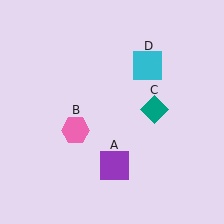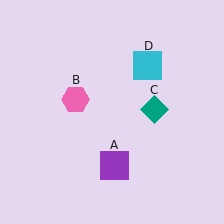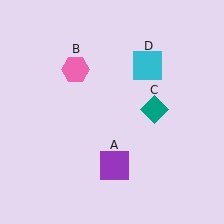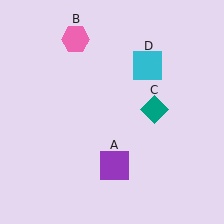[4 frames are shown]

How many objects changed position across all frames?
1 object changed position: pink hexagon (object B).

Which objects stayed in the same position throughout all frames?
Purple square (object A) and teal diamond (object C) and cyan square (object D) remained stationary.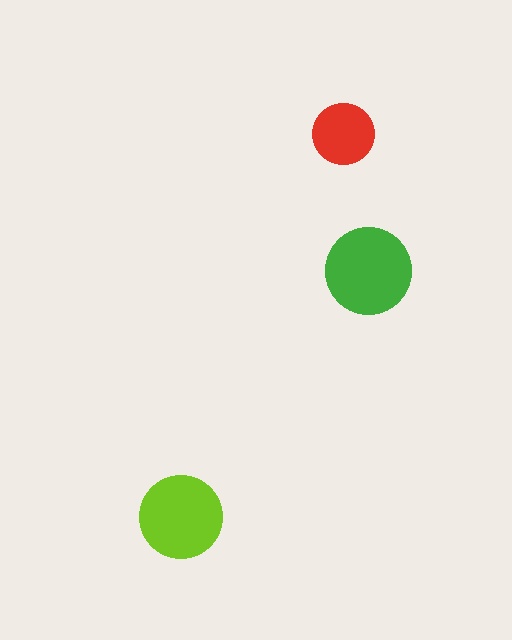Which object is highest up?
The red circle is topmost.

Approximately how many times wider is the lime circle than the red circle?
About 1.5 times wider.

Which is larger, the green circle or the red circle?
The green one.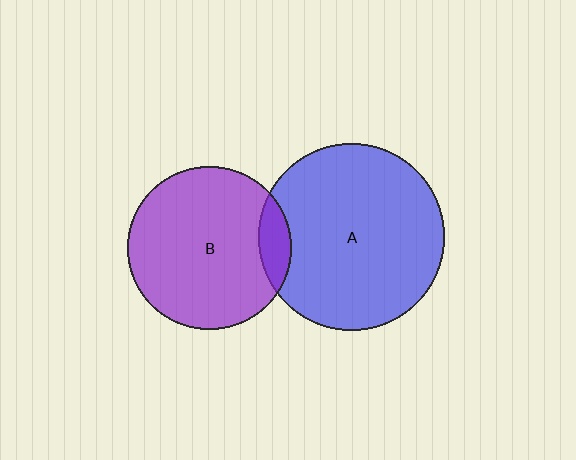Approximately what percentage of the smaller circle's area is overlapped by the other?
Approximately 10%.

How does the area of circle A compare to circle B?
Approximately 1.3 times.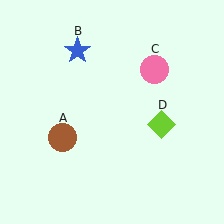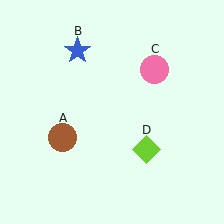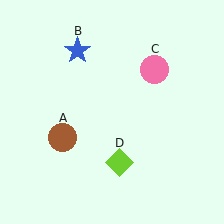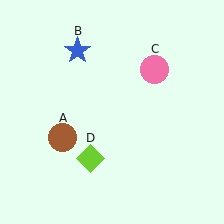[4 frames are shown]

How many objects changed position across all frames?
1 object changed position: lime diamond (object D).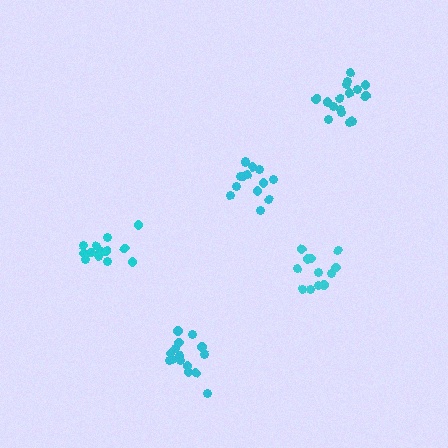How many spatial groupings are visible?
There are 5 spatial groupings.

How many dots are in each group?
Group 1: 15 dots, Group 2: 18 dots, Group 3: 14 dots, Group 4: 12 dots, Group 5: 14 dots (73 total).